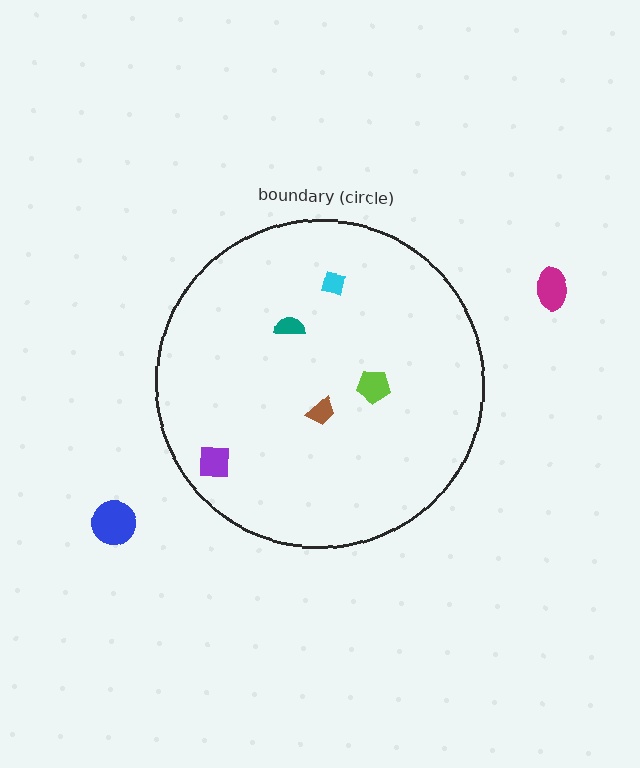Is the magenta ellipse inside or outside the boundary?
Outside.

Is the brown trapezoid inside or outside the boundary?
Inside.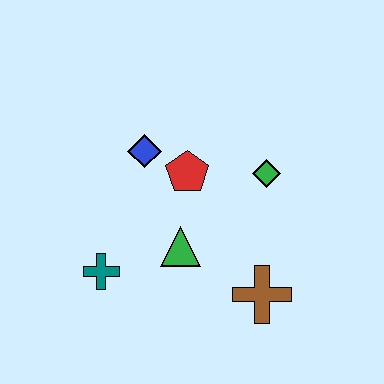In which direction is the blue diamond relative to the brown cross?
The blue diamond is above the brown cross.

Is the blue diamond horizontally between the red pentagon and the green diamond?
No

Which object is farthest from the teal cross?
The green diamond is farthest from the teal cross.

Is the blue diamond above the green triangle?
Yes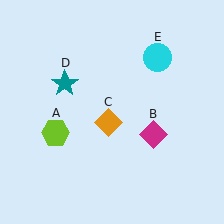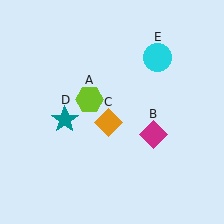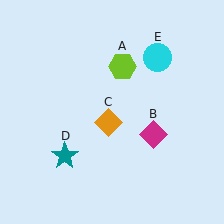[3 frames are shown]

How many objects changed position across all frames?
2 objects changed position: lime hexagon (object A), teal star (object D).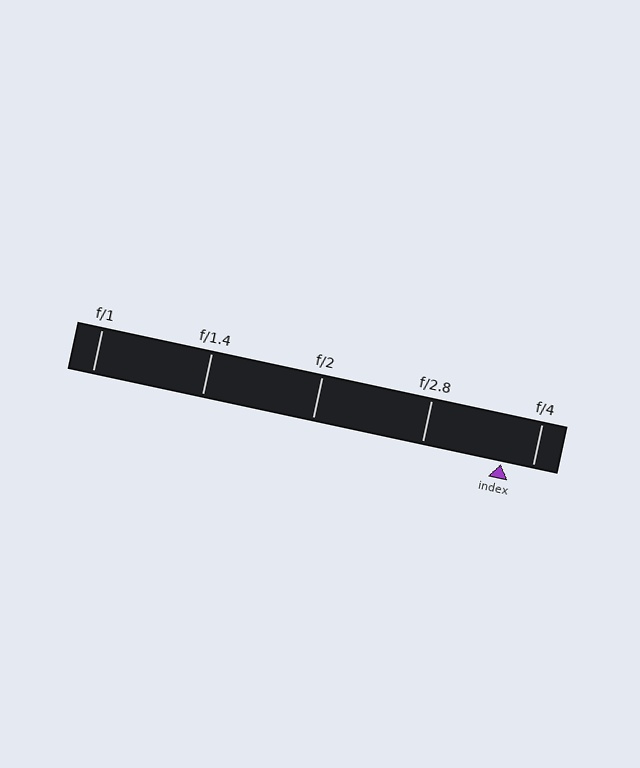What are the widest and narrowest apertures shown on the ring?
The widest aperture shown is f/1 and the narrowest is f/4.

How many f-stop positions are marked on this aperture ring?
There are 5 f-stop positions marked.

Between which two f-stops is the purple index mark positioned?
The index mark is between f/2.8 and f/4.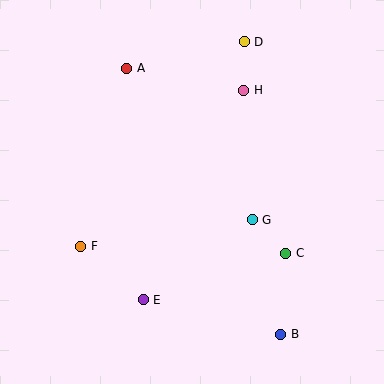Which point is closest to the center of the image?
Point G at (252, 220) is closest to the center.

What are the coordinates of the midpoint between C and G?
The midpoint between C and G is at (269, 236).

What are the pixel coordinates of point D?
Point D is at (244, 42).